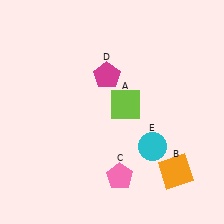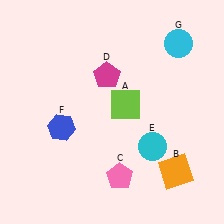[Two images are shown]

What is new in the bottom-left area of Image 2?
A blue hexagon (F) was added in the bottom-left area of Image 2.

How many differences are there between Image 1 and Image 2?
There are 2 differences between the two images.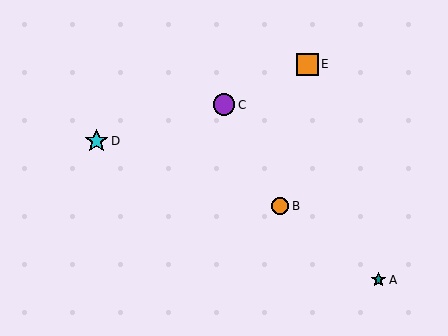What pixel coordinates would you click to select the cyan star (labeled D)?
Click at (96, 141) to select the cyan star D.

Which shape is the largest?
The cyan star (labeled D) is the largest.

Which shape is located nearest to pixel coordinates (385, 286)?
The teal star (labeled A) at (378, 280) is nearest to that location.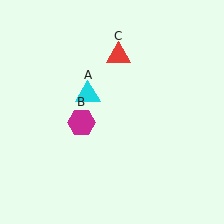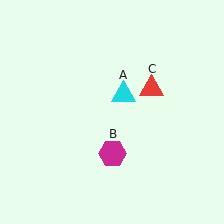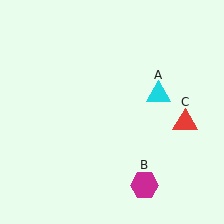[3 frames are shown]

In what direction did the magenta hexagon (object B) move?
The magenta hexagon (object B) moved down and to the right.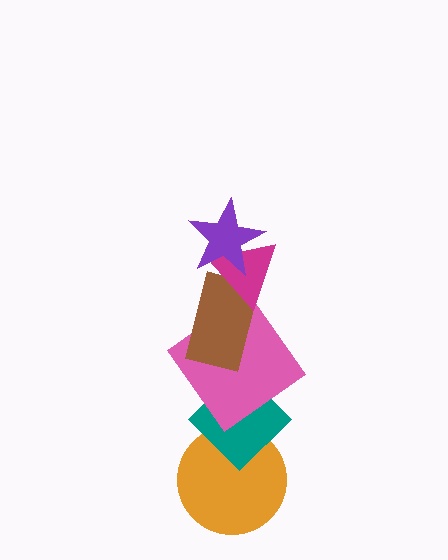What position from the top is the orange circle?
The orange circle is 6th from the top.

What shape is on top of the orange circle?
The teal diamond is on top of the orange circle.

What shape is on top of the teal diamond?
The pink diamond is on top of the teal diamond.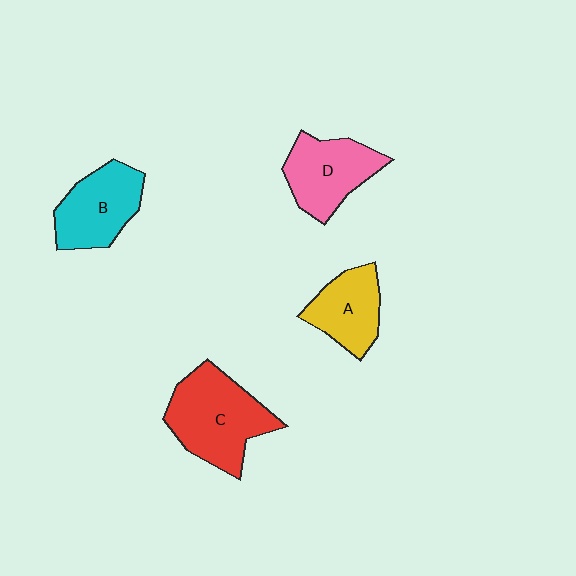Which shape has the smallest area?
Shape A (yellow).